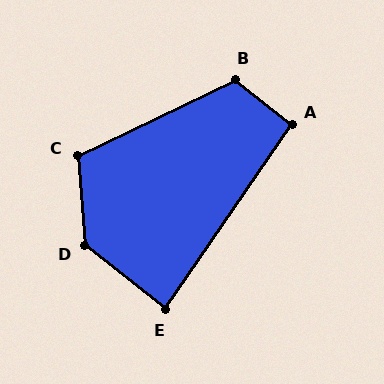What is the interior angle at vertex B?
Approximately 116 degrees (obtuse).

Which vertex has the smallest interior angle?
E, at approximately 86 degrees.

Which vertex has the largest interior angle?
D, at approximately 133 degrees.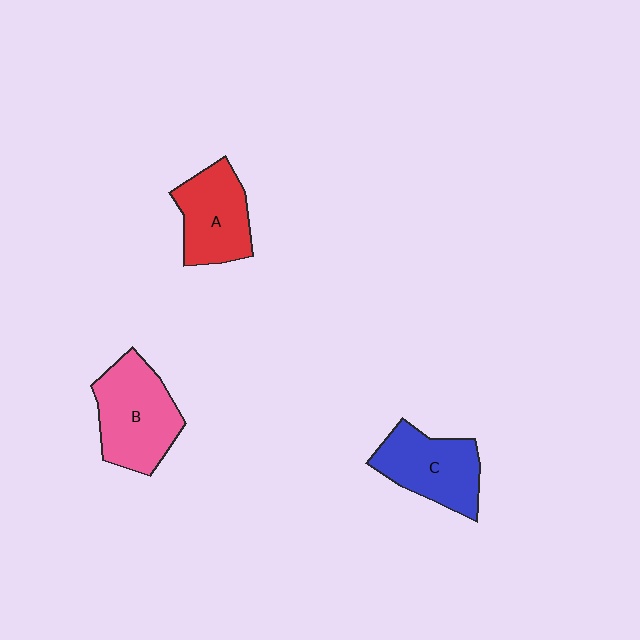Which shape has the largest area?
Shape B (pink).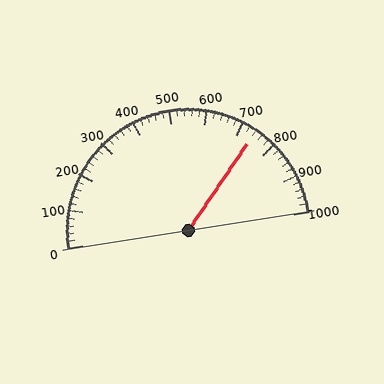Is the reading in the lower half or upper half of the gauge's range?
The reading is in the upper half of the range (0 to 1000).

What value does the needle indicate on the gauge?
The needle indicates approximately 740.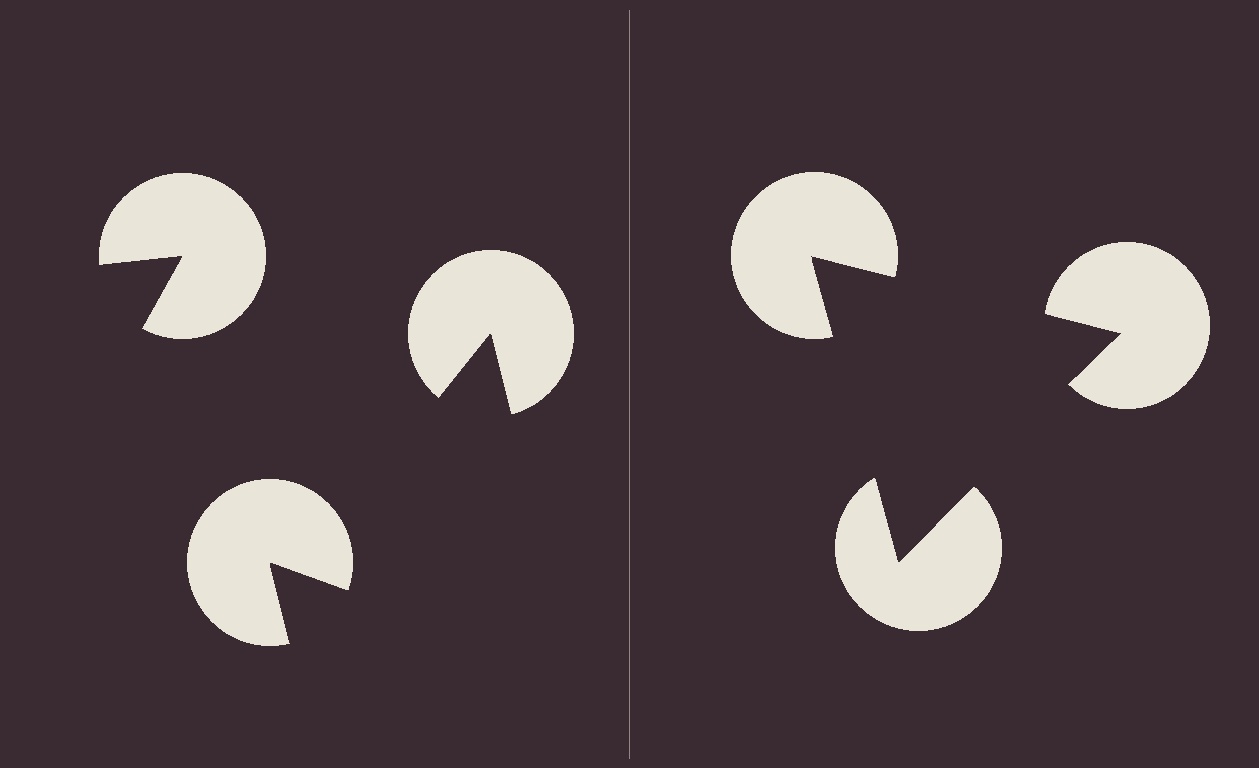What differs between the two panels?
The pac-man discs are positioned identically on both sides; only the wedge orientations differ. On the right they align to a triangle; on the left they are misaligned.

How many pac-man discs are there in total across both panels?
6 — 3 on each side.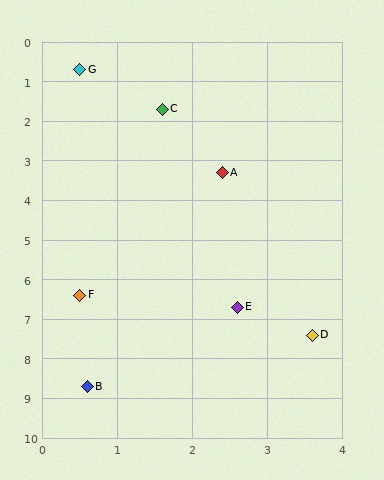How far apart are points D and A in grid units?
Points D and A are about 4.3 grid units apart.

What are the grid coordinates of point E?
Point E is at approximately (2.6, 6.7).